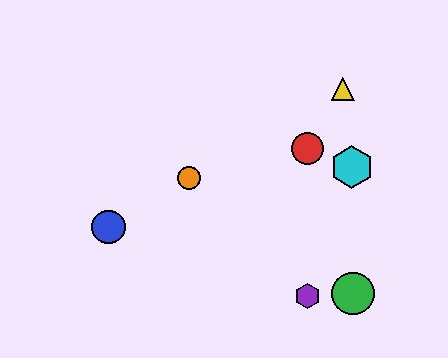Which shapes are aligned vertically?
The red circle, the purple hexagon are aligned vertically.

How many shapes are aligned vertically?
2 shapes (the red circle, the purple hexagon) are aligned vertically.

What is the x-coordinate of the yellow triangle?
The yellow triangle is at x≈343.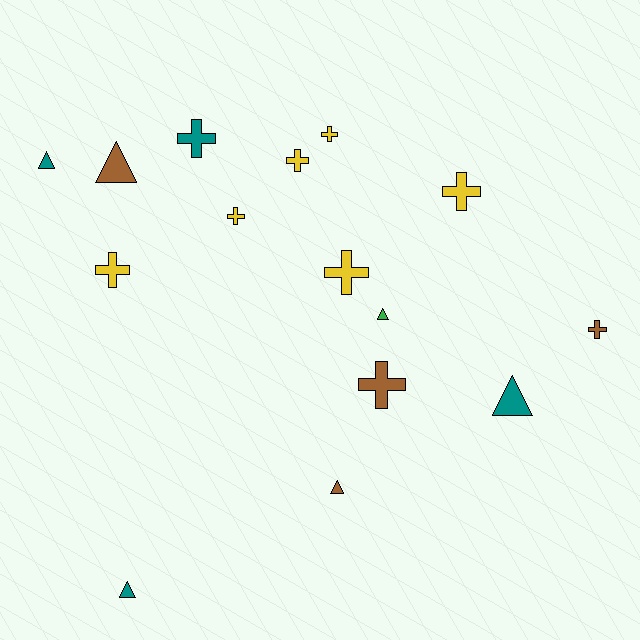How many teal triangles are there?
There are 3 teal triangles.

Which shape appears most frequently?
Cross, with 9 objects.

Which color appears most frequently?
Yellow, with 6 objects.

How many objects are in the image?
There are 15 objects.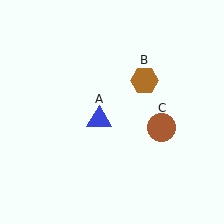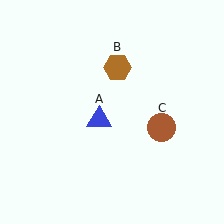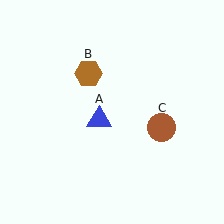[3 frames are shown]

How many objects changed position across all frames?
1 object changed position: brown hexagon (object B).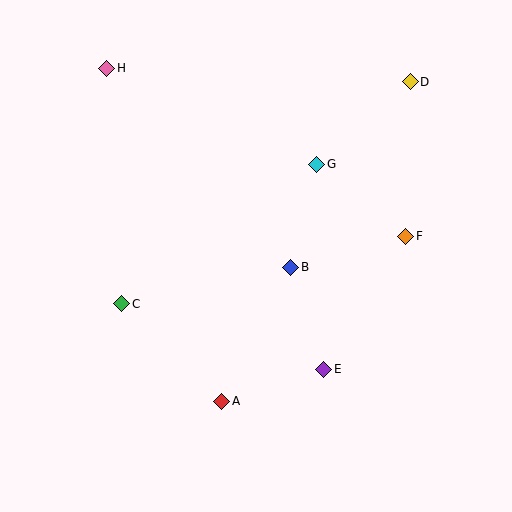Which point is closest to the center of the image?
Point B at (291, 267) is closest to the center.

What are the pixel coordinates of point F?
Point F is at (406, 236).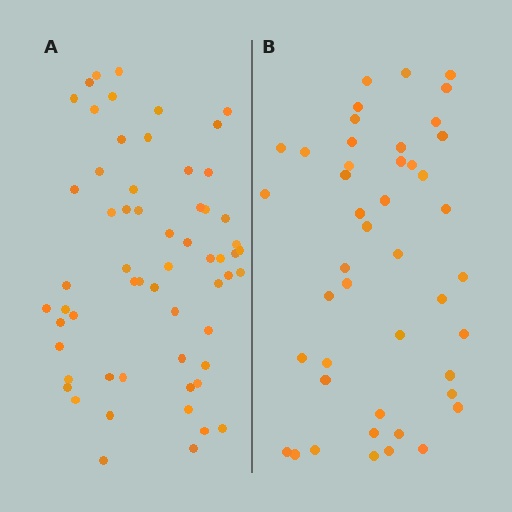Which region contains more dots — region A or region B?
Region A (the left region) has more dots.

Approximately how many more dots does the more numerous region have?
Region A has approximately 15 more dots than region B.